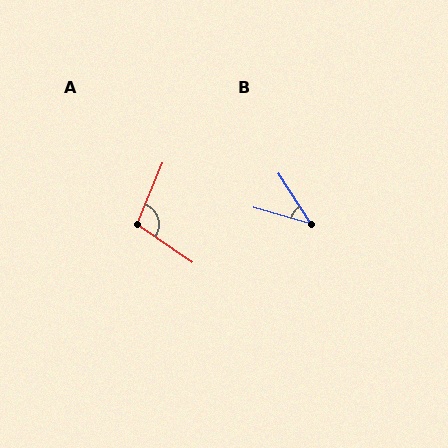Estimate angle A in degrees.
Approximately 102 degrees.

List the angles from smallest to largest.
B (42°), A (102°).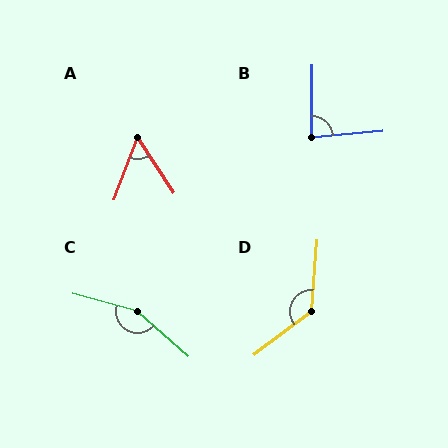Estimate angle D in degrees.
Approximately 132 degrees.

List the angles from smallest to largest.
A (54°), B (85°), D (132°), C (154°).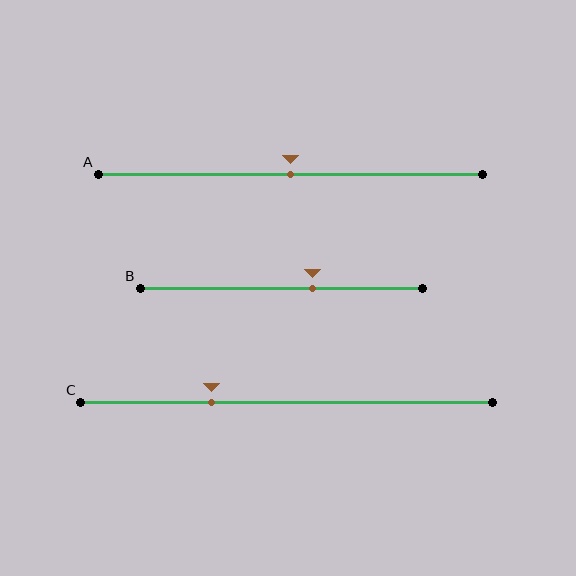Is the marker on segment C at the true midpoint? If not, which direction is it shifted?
No, the marker on segment C is shifted to the left by about 18% of the segment length.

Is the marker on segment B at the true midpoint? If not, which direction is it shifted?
No, the marker on segment B is shifted to the right by about 11% of the segment length.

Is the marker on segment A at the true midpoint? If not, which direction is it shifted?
Yes, the marker on segment A is at the true midpoint.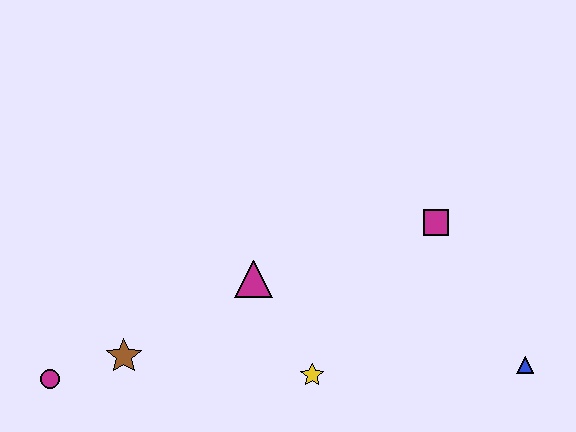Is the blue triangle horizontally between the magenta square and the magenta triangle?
No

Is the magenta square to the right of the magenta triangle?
Yes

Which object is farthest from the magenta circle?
The blue triangle is farthest from the magenta circle.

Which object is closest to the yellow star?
The magenta triangle is closest to the yellow star.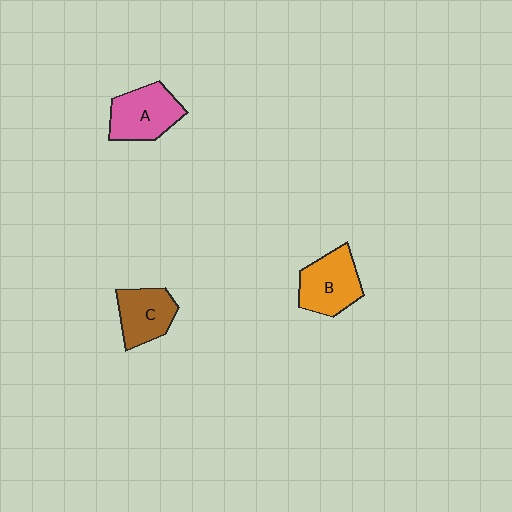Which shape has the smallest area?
Shape C (brown).